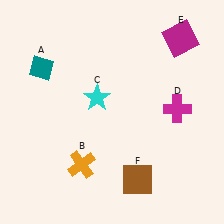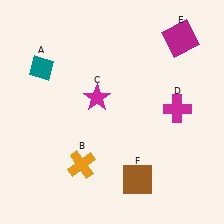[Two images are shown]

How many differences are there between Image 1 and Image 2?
There is 1 difference between the two images.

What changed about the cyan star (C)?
In Image 1, C is cyan. In Image 2, it changed to magenta.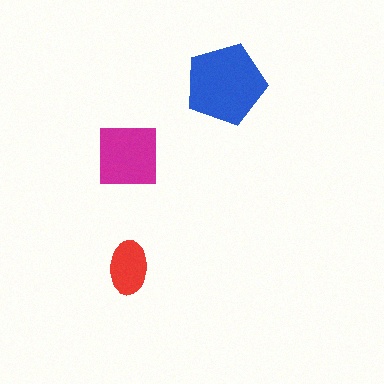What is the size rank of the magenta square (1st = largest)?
2nd.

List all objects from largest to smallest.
The blue pentagon, the magenta square, the red ellipse.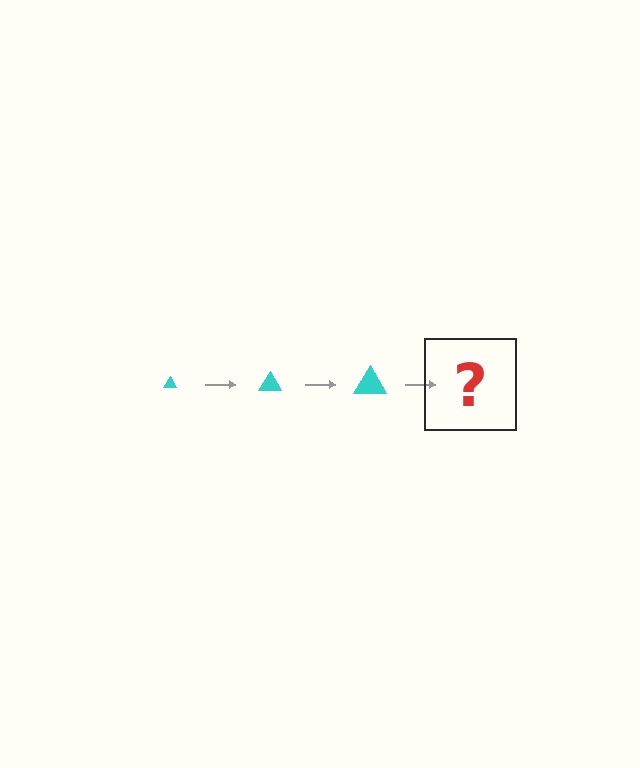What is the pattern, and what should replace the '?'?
The pattern is that the triangle gets progressively larger each step. The '?' should be a cyan triangle, larger than the previous one.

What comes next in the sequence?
The next element should be a cyan triangle, larger than the previous one.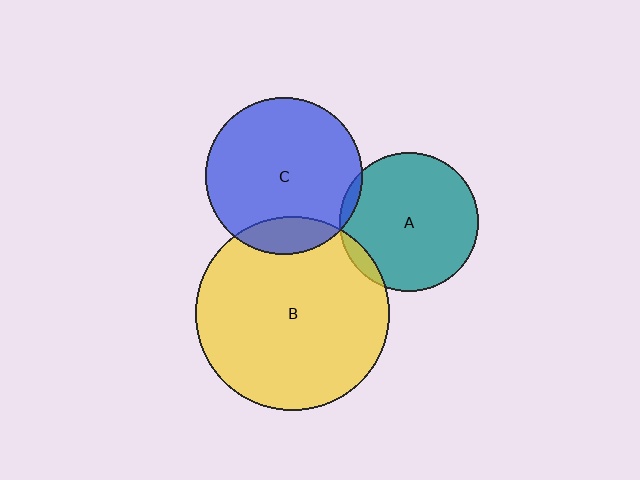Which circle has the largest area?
Circle B (yellow).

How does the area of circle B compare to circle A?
Approximately 2.0 times.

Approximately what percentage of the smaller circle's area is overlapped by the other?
Approximately 15%.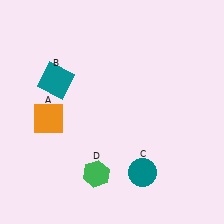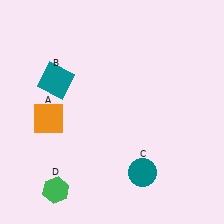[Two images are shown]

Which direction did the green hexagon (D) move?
The green hexagon (D) moved left.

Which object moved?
The green hexagon (D) moved left.